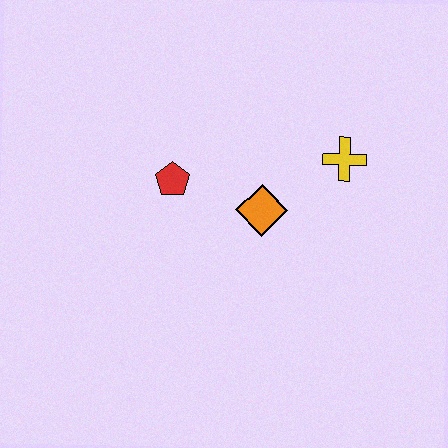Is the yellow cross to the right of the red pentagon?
Yes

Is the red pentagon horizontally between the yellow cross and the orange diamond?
No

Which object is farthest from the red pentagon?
The yellow cross is farthest from the red pentagon.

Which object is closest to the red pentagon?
The orange diamond is closest to the red pentagon.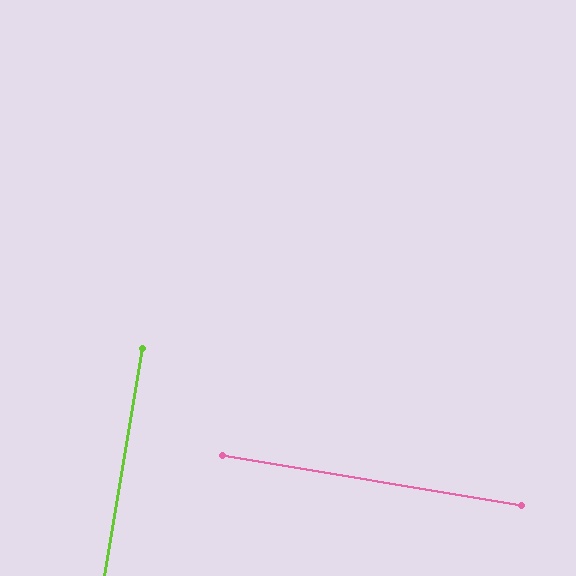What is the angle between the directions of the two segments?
Approximately 90 degrees.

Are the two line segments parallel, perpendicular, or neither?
Perpendicular — they meet at approximately 90°.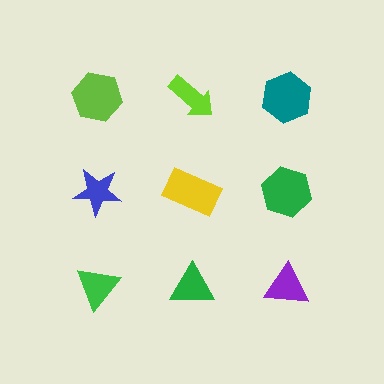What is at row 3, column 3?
A purple triangle.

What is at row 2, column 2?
A yellow rectangle.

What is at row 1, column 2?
A lime arrow.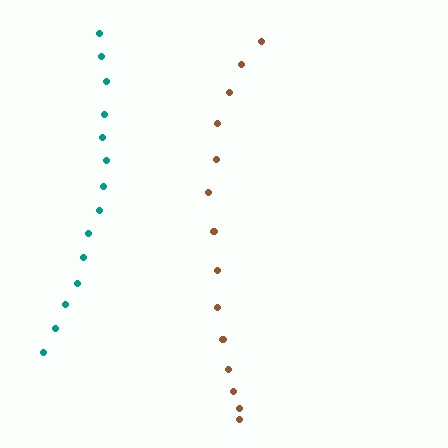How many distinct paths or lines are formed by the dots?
There are 2 distinct paths.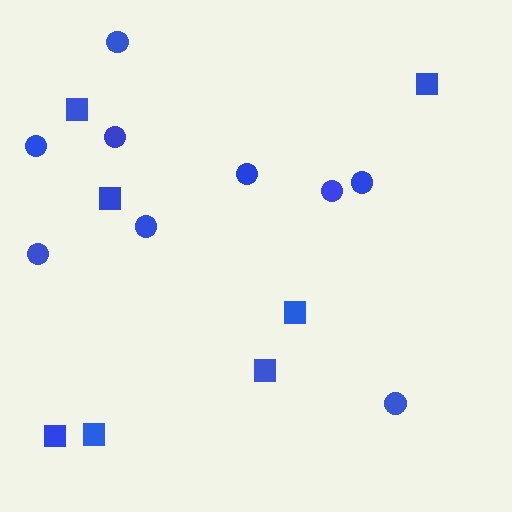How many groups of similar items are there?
There are 2 groups: one group of circles (9) and one group of squares (7).